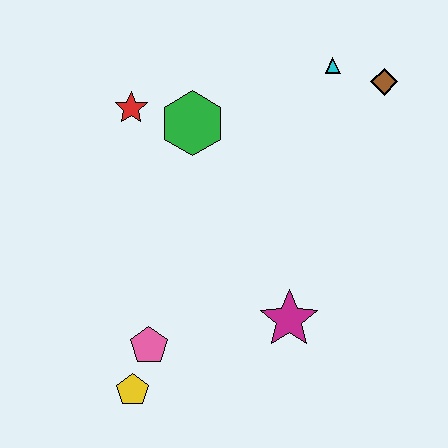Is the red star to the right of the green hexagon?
No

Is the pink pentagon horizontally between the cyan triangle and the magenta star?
No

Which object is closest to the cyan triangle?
The brown diamond is closest to the cyan triangle.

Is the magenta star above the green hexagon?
No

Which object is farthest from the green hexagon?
The yellow pentagon is farthest from the green hexagon.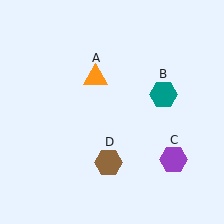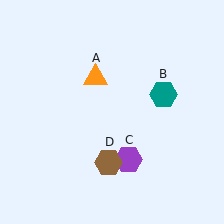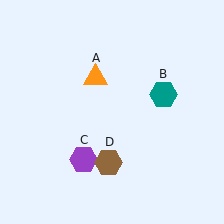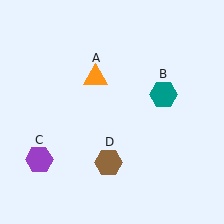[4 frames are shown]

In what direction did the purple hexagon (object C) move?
The purple hexagon (object C) moved left.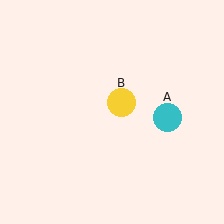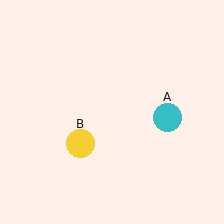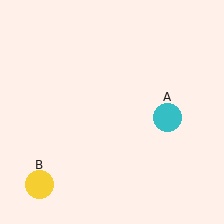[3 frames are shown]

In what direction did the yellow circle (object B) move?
The yellow circle (object B) moved down and to the left.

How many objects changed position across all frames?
1 object changed position: yellow circle (object B).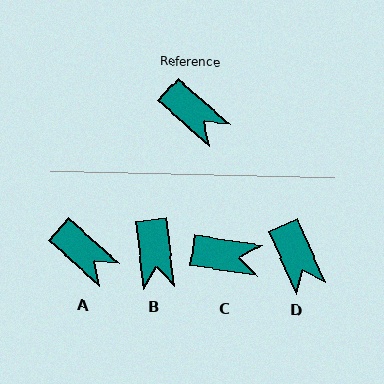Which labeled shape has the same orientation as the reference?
A.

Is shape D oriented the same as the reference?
No, it is off by about 25 degrees.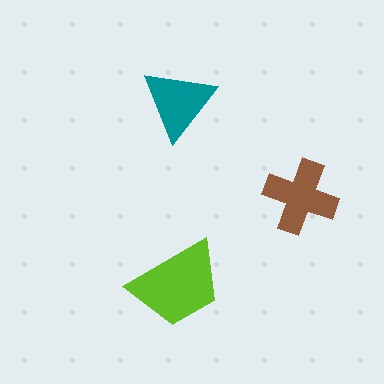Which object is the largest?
The lime trapezoid.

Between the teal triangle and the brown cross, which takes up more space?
The brown cross.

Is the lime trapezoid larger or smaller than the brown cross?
Larger.